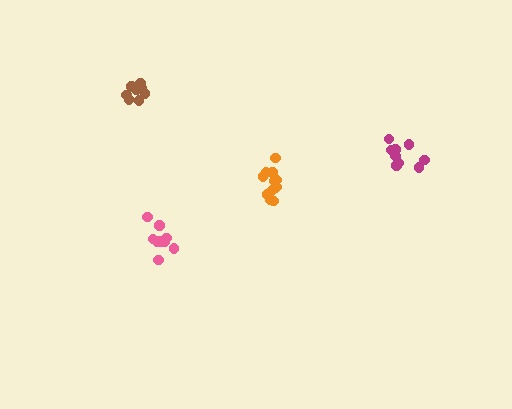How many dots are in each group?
Group 1: 9 dots, Group 2: 12 dots, Group 3: 8 dots, Group 4: 9 dots (38 total).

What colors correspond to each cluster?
The clusters are colored: pink, orange, brown, magenta.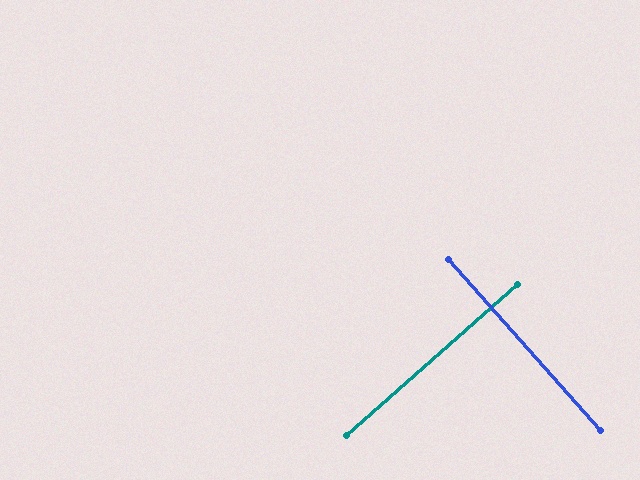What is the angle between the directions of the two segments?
Approximately 90 degrees.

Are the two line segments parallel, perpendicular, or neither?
Perpendicular — they meet at approximately 90°.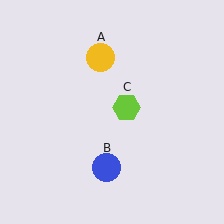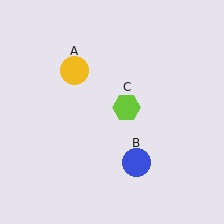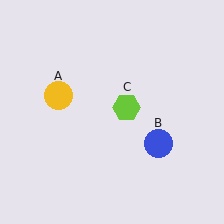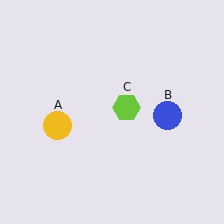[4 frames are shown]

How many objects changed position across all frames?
2 objects changed position: yellow circle (object A), blue circle (object B).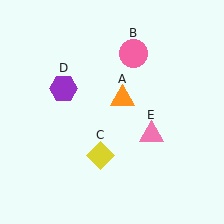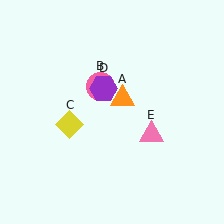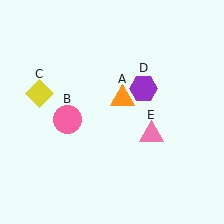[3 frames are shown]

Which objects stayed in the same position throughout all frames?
Orange triangle (object A) and pink triangle (object E) remained stationary.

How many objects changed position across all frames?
3 objects changed position: pink circle (object B), yellow diamond (object C), purple hexagon (object D).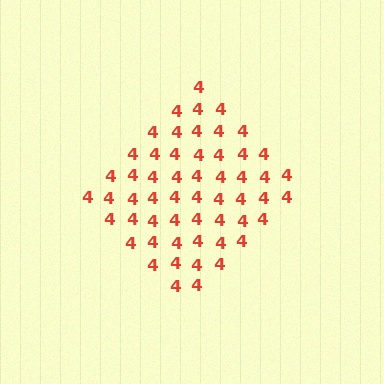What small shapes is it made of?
It is made of small digit 4's.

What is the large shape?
The large shape is a diamond.